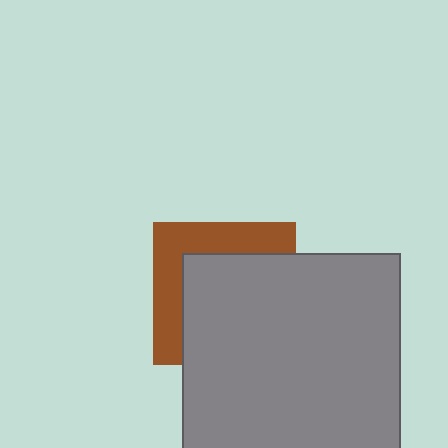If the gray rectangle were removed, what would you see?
You would see the complete brown square.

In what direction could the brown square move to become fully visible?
The brown square could move toward the upper-left. That would shift it out from behind the gray rectangle entirely.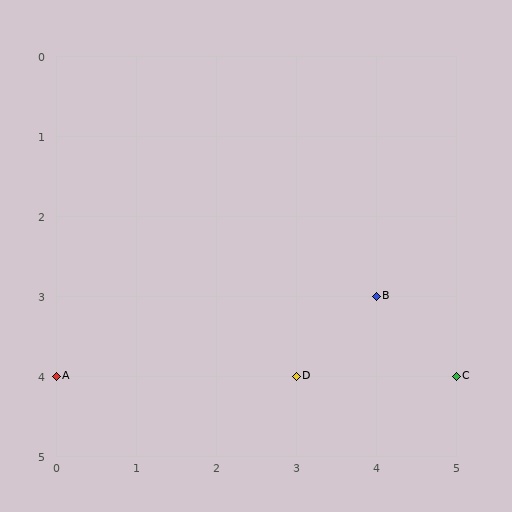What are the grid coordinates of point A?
Point A is at grid coordinates (0, 4).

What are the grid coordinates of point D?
Point D is at grid coordinates (3, 4).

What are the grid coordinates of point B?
Point B is at grid coordinates (4, 3).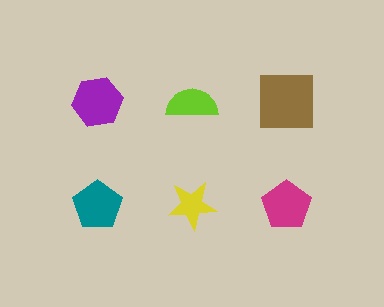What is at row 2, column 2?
A yellow star.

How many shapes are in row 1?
3 shapes.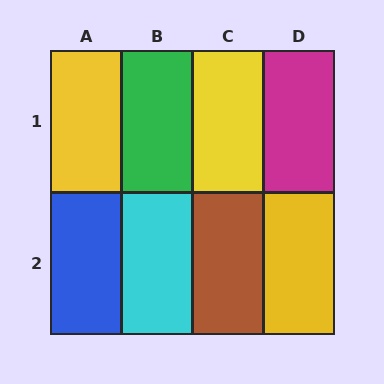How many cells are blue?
1 cell is blue.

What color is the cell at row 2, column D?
Yellow.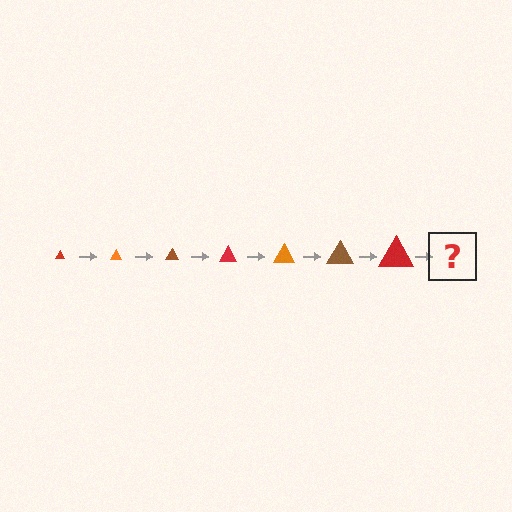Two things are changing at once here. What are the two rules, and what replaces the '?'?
The two rules are that the triangle grows larger each step and the color cycles through red, orange, and brown. The '?' should be an orange triangle, larger than the previous one.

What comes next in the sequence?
The next element should be an orange triangle, larger than the previous one.